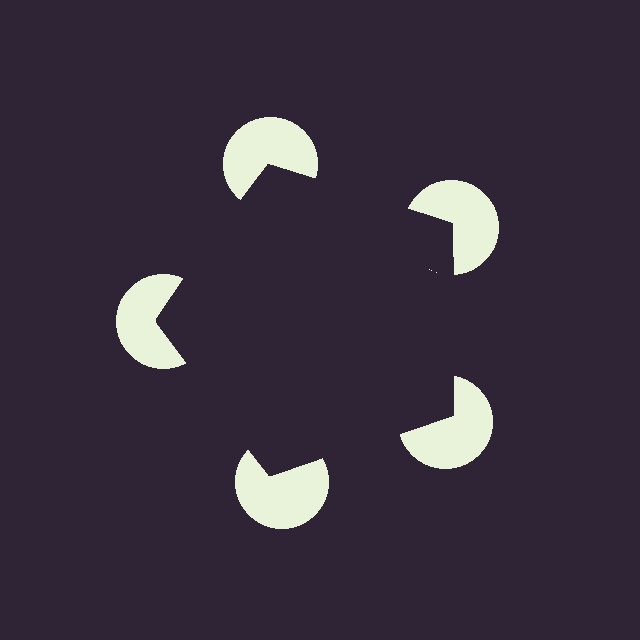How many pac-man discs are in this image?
There are 5 — one at each vertex of the illusory pentagon.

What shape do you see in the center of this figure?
An illusory pentagon — its edges are inferred from the aligned wedge cuts in the pac-man discs, not physically drawn.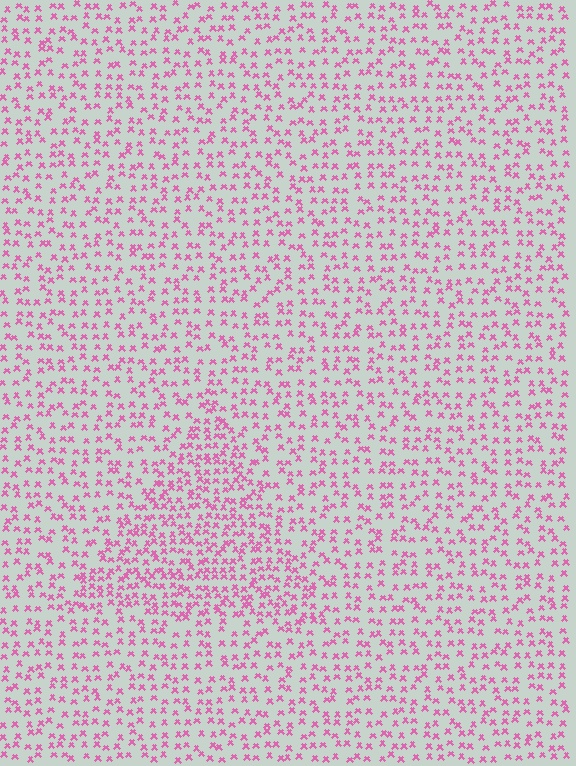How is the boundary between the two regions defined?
The boundary is defined by a change in element density (approximately 1.7x ratio). All elements are the same color, size, and shape.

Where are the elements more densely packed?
The elements are more densely packed inside the triangle boundary.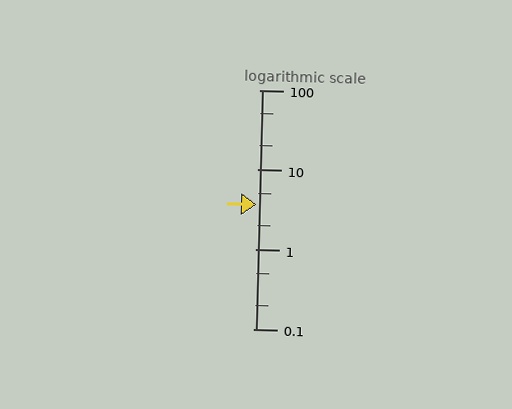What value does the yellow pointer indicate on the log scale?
The pointer indicates approximately 3.7.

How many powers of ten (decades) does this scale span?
The scale spans 3 decades, from 0.1 to 100.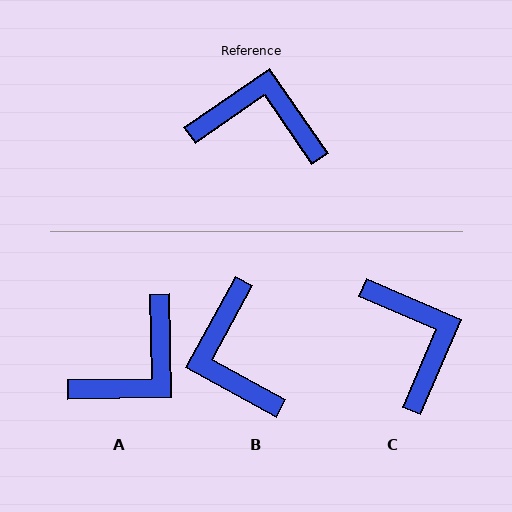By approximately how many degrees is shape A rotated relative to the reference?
Approximately 124 degrees clockwise.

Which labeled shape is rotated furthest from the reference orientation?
A, about 124 degrees away.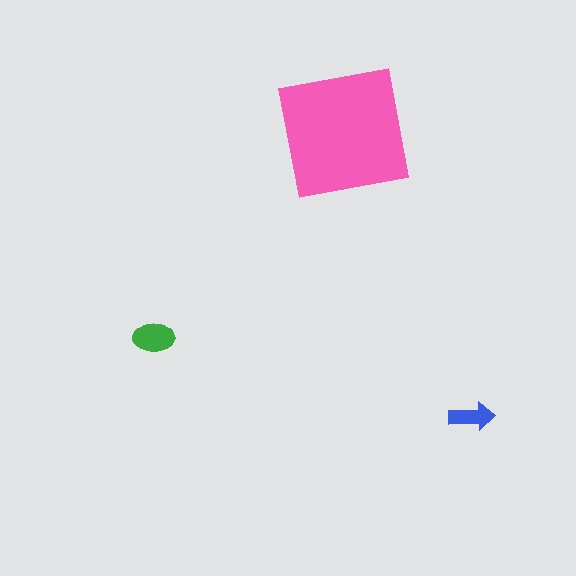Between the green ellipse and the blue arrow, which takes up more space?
The green ellipse.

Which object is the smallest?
The blue arrow.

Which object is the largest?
The pink square.